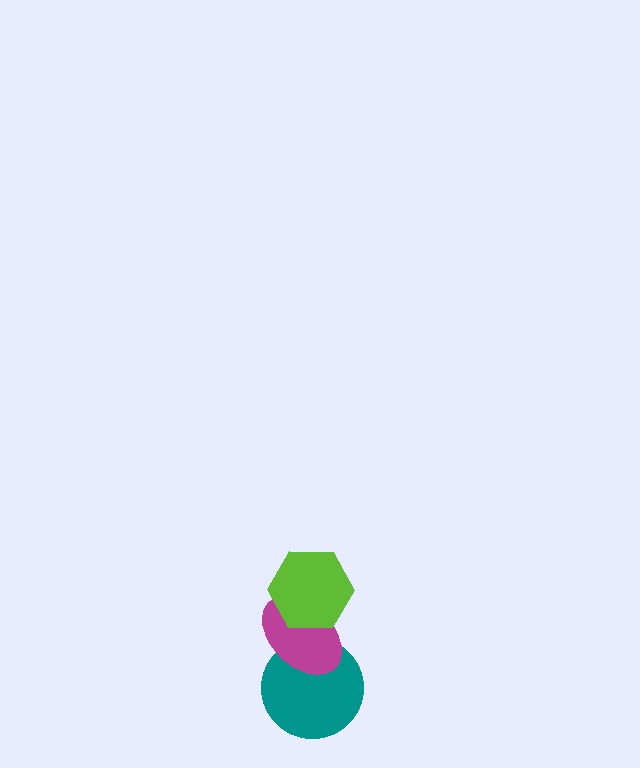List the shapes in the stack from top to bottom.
From top to bottom: the lime hexagon, the magenta ellipse, the teal circle.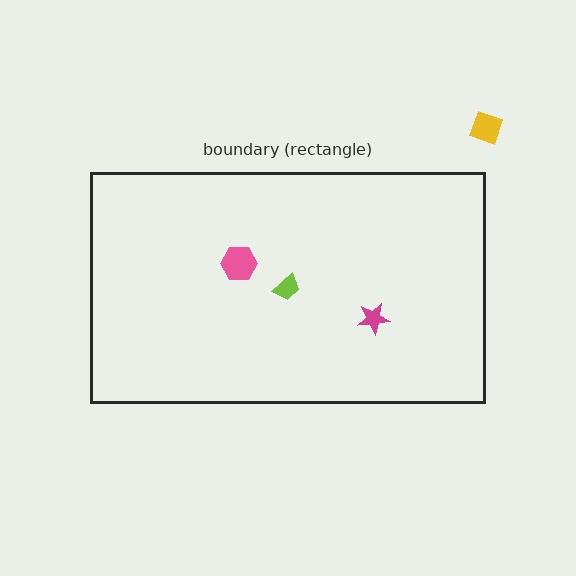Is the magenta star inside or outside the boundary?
Inside.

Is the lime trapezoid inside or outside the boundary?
Inside.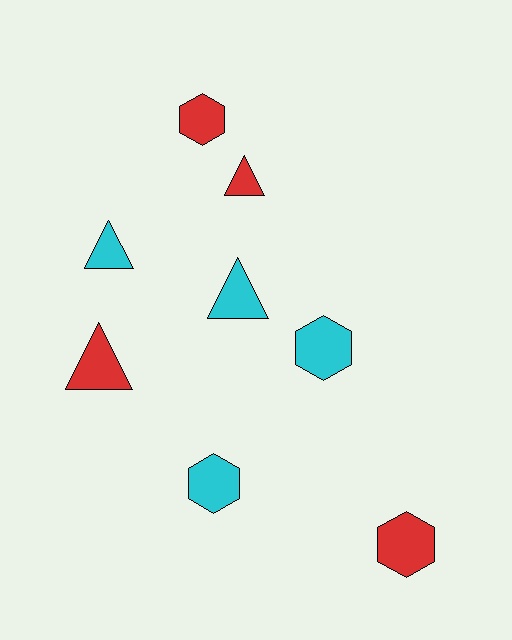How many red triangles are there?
There are 2 red triangles.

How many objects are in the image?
There are 8 objects.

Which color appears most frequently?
Cyan, with 4 objects.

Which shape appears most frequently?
Triangle, with 4 objects.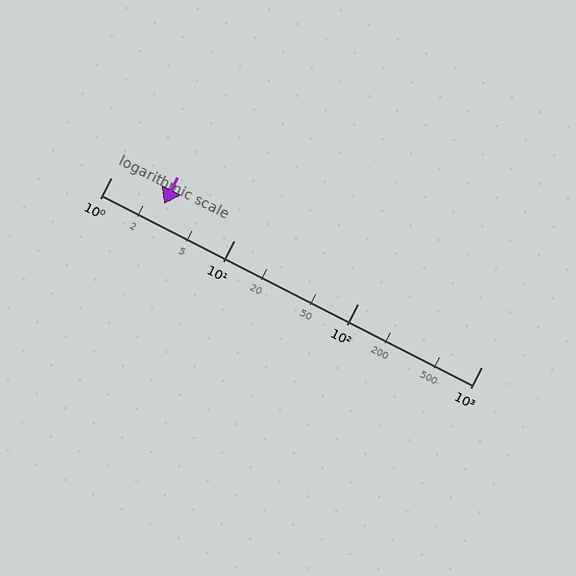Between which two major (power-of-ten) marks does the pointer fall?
The pointer is between 1 and 10.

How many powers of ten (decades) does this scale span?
The scale spans 3 decades, from 1 to 1000.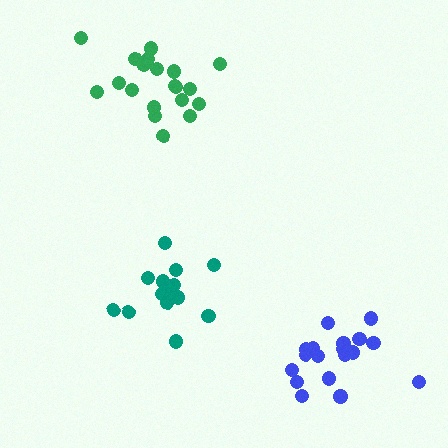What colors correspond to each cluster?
The clusters are colored: teal, green, blue.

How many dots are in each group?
Group 1: 15 dots, Group 2: 20 dots, Group 3: 19 dots (54 total).